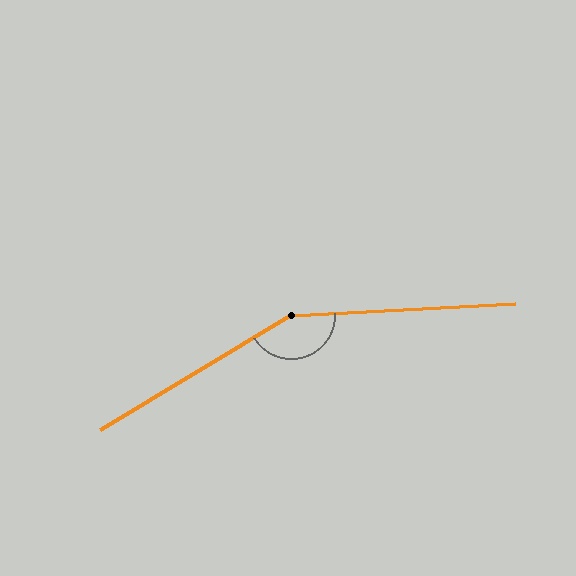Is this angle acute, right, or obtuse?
It is obtuse.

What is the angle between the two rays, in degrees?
Approximately 152 degrees.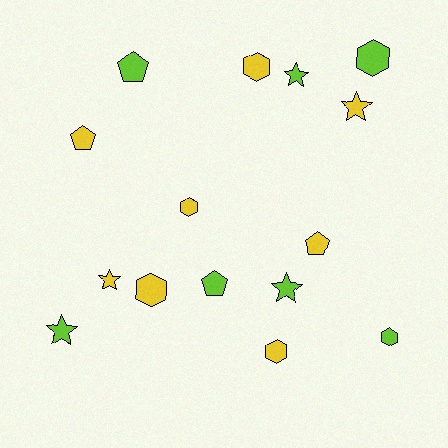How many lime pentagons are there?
There are 2 lime pentagons.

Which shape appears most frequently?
Hexagon, with 6 objects.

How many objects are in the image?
There are 15 objects.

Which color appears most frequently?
Yellow, with 8 objects.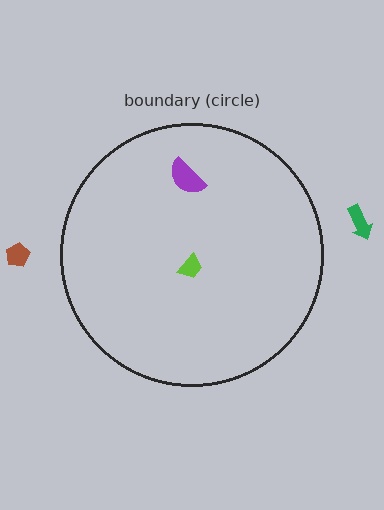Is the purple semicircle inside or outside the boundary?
Inside.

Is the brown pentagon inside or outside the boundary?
Outside.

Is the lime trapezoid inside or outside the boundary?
Inside.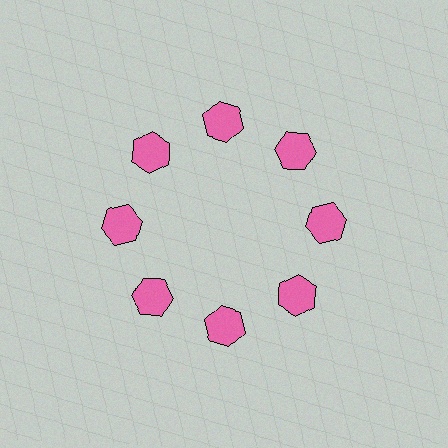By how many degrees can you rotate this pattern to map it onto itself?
The pattern maps onto itself every 45 degrees of rotation.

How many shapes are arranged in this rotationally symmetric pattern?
There are 8 shapes, arranged in 8 groups of 1.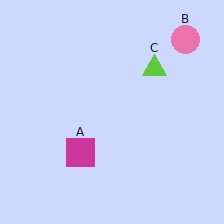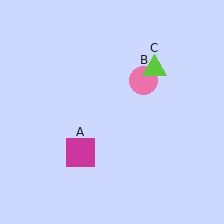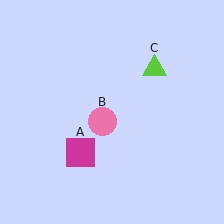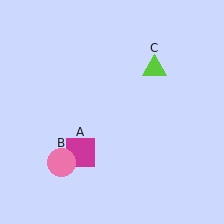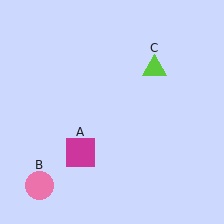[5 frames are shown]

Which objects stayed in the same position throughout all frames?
Magenta square (object A) and lime triangle (object C) remained stationary.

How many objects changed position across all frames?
1 object changed position: pink circle (object B).